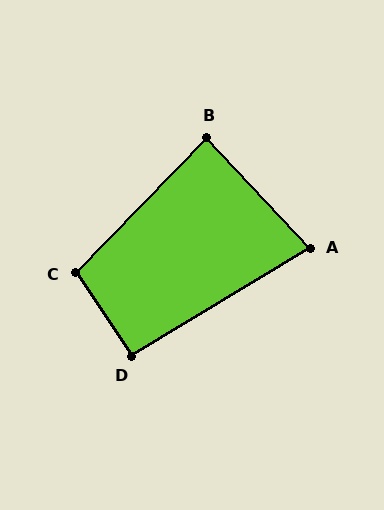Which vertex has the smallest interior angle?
A, at approximately 78 degrees.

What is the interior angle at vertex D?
Approximately 93 degrees (approximately right).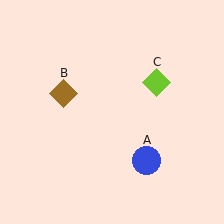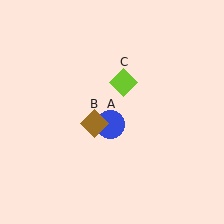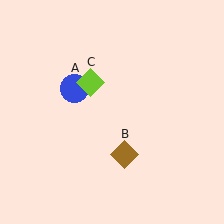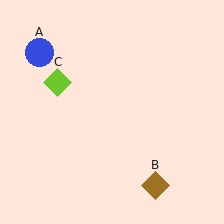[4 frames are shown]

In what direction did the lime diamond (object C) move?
The lime diamond (object C) moved left.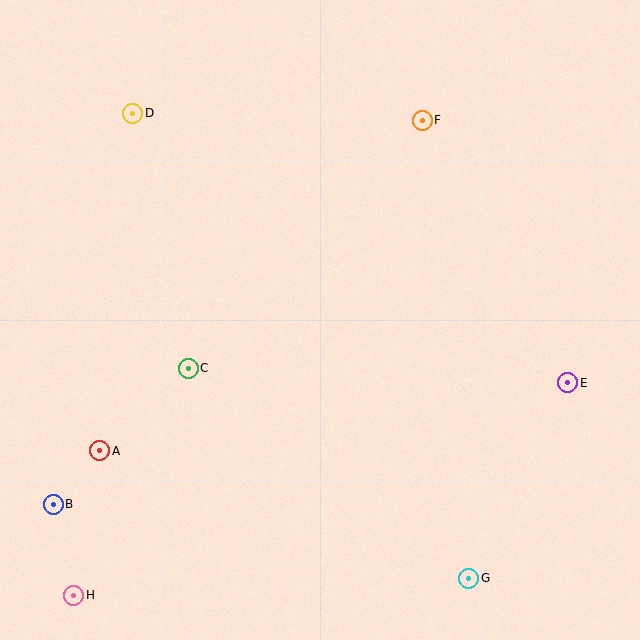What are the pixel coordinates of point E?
Point E is at (568, 383).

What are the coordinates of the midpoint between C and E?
The midpoint between C and E is at (378, 376).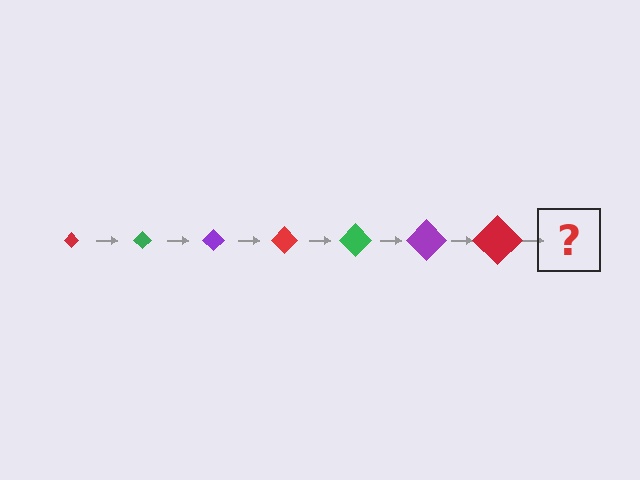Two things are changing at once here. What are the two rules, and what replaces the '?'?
The two rules are that the diamond grows larger each step and the color cycles through red, green, and purple. The '?' should be a green diamond, larger than the previous one.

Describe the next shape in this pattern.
It should be a green diamond, larger than the previous one.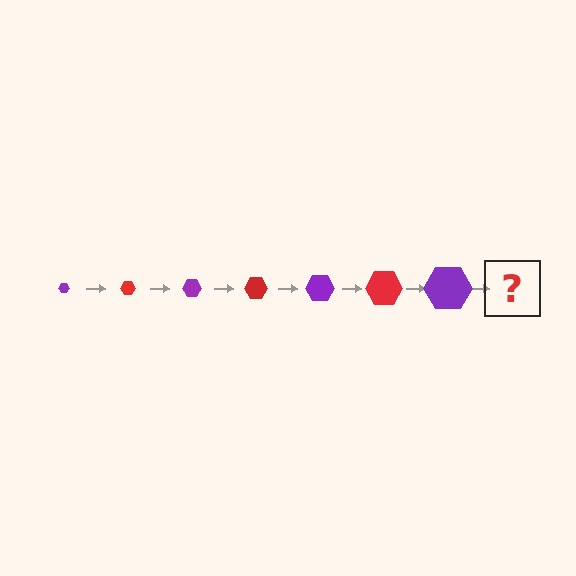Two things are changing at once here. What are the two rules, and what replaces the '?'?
The two rules are that the hexagon grows larger each step and the color cycles through purple and red. The '?' should be a red hexagon, larger than the previous one.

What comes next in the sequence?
The next element should be a red hexagon, larger than the previous one.